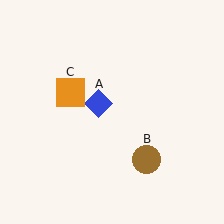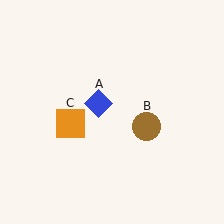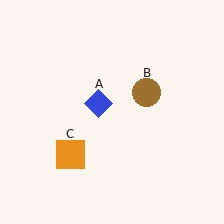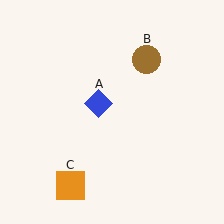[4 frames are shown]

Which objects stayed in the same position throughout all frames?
Blue diamond (object A) remained stationary.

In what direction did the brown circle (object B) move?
The brown circle (object B) moved up.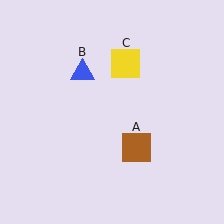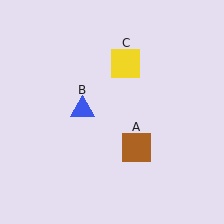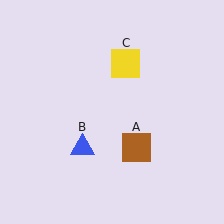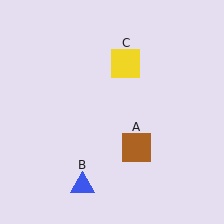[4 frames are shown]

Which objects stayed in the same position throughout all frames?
Brown square (object A) and yellow square (object C) remained stationary.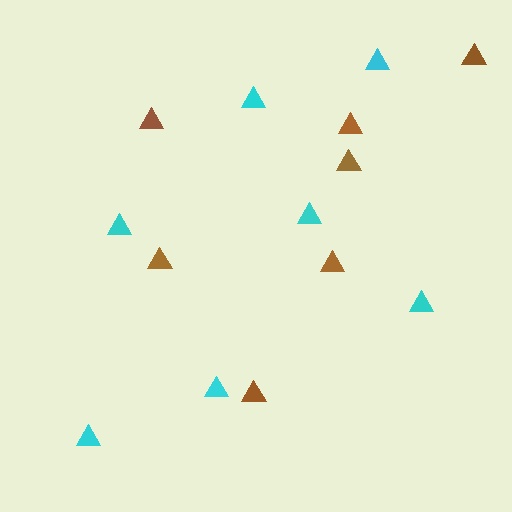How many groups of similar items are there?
There are 2 groups: one group of brown triangles (7) and one group of cyan triangles (7).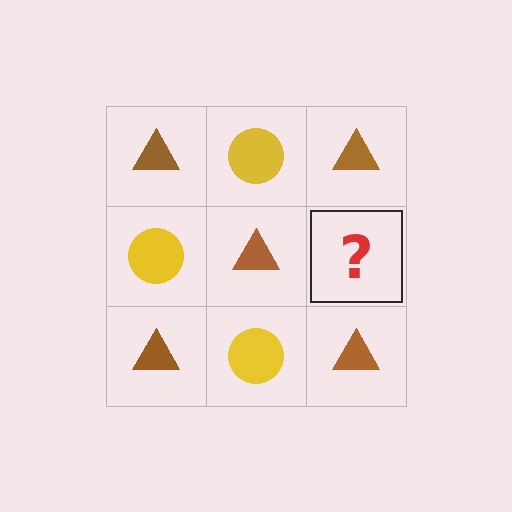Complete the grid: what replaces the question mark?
The question mark should be replaced with a yellow circle.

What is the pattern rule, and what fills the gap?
The rule is that it alternates brown triangle and yellow circle in a checkerboard pattern. The gap should be filled with a yellow circle.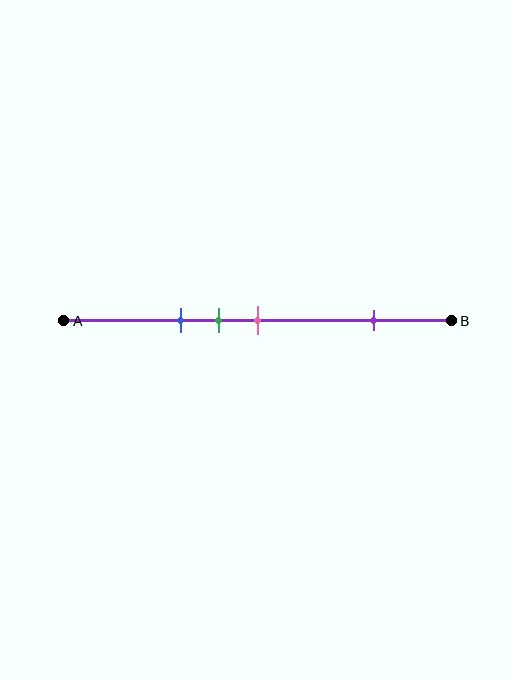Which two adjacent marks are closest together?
The green and pink marks are the closest adjacent pair.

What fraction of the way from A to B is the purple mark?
The purple mark is approximately 80% (0.8) of the way from A to B.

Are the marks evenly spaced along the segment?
No, the marks are not evenly spaced.